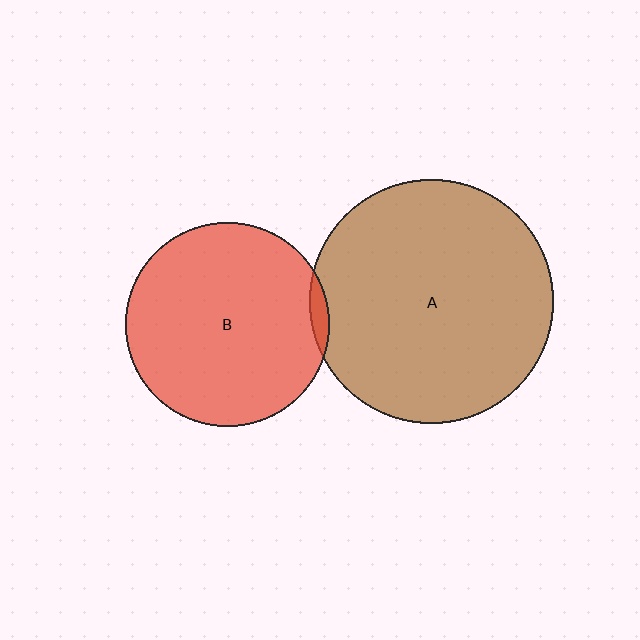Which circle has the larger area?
Circle A (brown).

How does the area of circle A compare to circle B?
Approximately 1.4 times.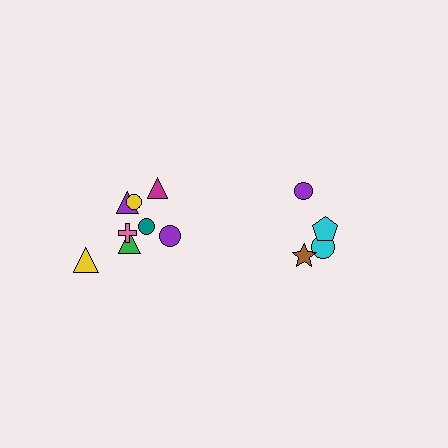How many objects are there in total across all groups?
There are 12 objects.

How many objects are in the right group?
There are 4 objects.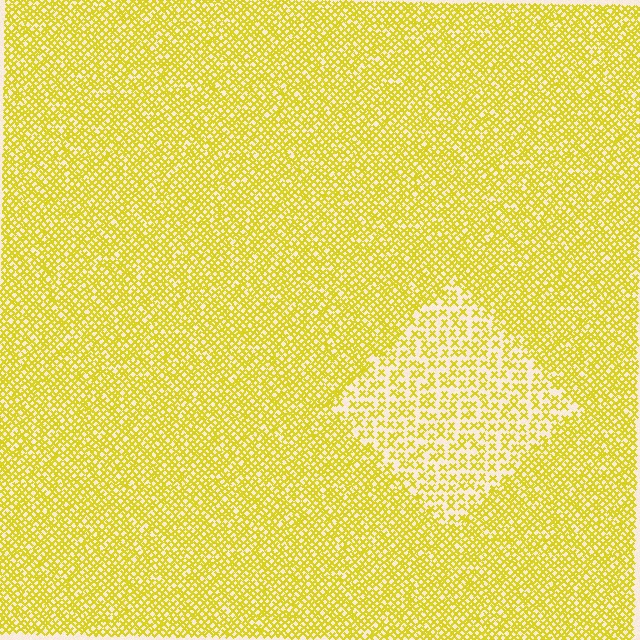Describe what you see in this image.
The image contains small yellow elements arranged at two different densities. A diamond-shaped region is visible where the elements are less densely packed than the surrounding area.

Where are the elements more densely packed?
The elements are more densely packed outside the diamond boundary.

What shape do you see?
I see a diamond.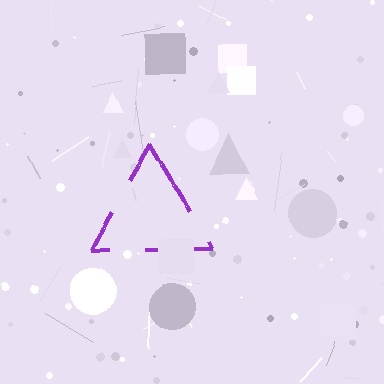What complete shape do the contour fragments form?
The contour fragments form a triangle.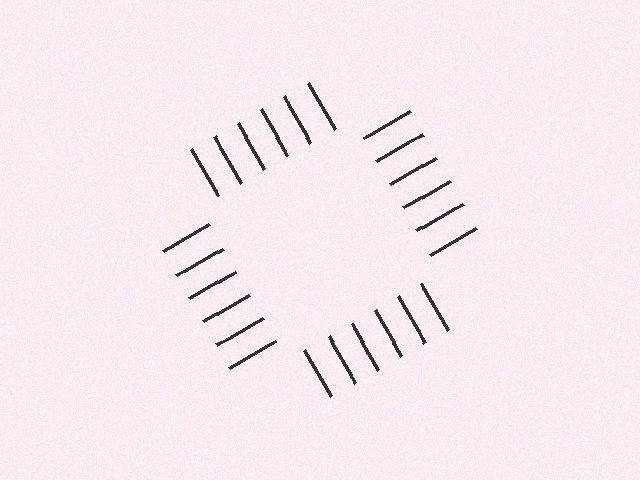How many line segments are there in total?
24 — 6 along each of the 4 edges.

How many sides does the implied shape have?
4 sides — the line-ends trace a square.